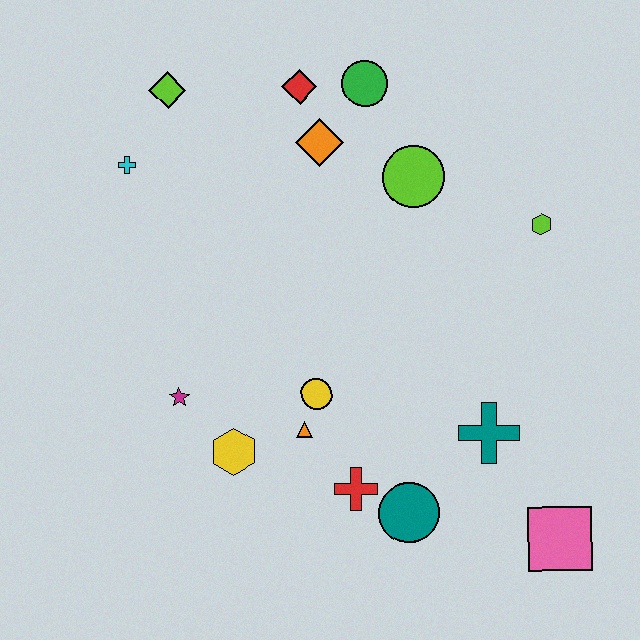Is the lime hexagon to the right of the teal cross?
Yes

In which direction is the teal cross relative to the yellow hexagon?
The teal cross is to the right of the yellow hexagon.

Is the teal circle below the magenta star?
Yes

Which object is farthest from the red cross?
The lime diamond is farthest from the red cross.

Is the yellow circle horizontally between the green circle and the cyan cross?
Yes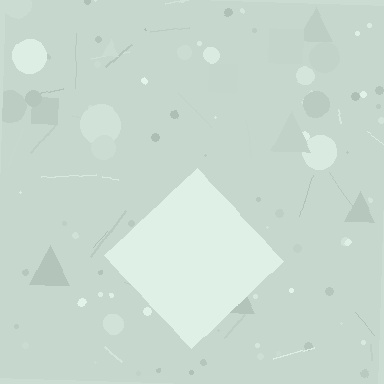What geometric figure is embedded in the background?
A diamond is embedded in the background.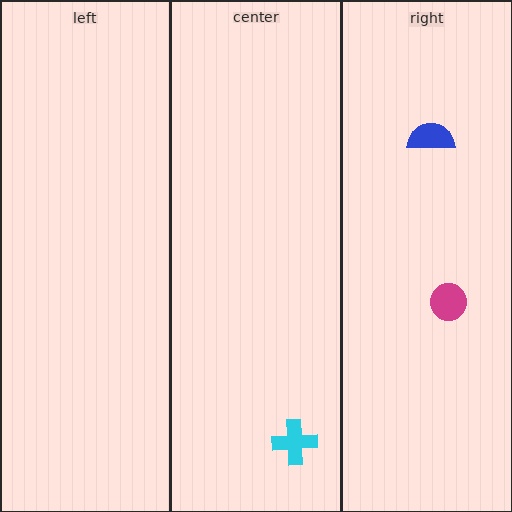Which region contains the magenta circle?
The right region.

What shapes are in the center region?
The cyan cross.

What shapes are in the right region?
The magenta circle, the blue semicircle.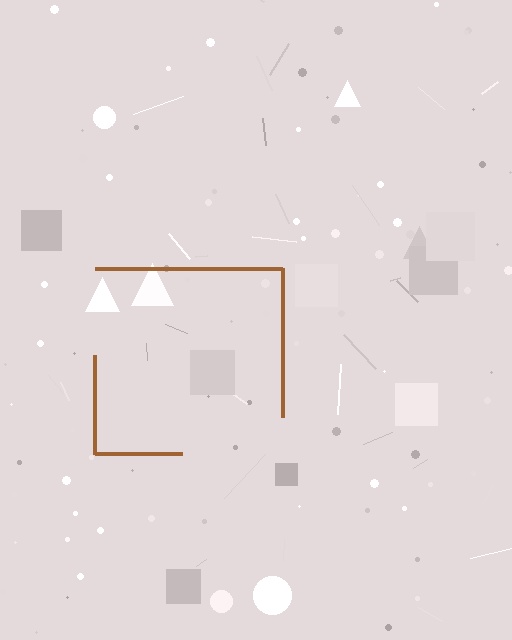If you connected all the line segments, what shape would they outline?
They would outline a square.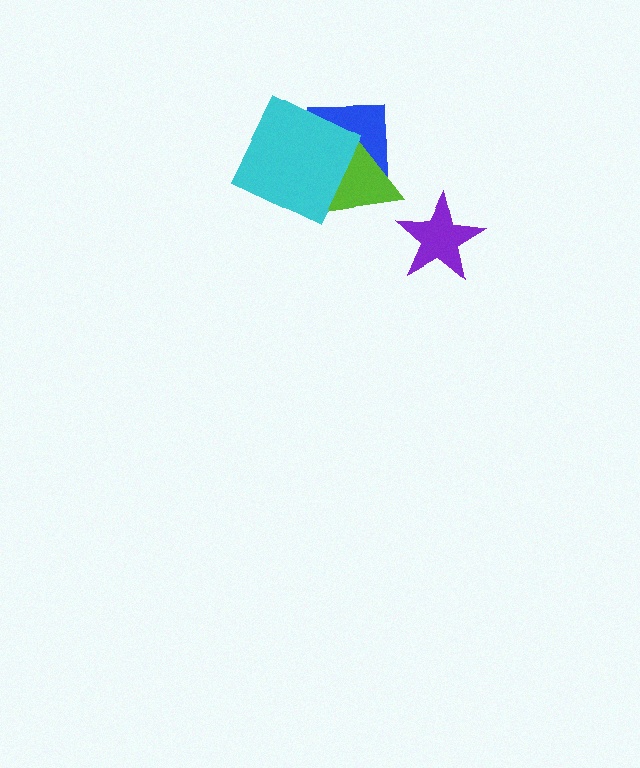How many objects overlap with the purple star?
0 objects overlap with the purple star.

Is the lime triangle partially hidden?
Yes, it is partially covered by another shape.